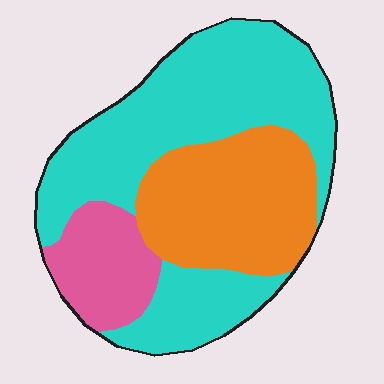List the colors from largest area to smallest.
From largest to smallest: cyan, orange, pink.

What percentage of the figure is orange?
Orange takes up between a sixth and a third of the figure.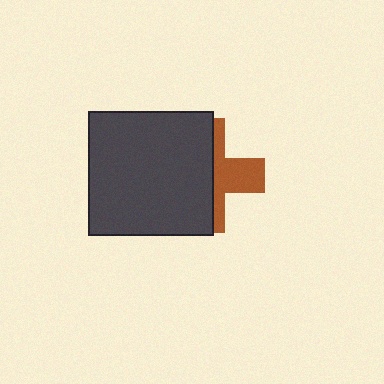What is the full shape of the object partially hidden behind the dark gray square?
The partially hidden object is a brown cross.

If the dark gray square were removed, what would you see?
You would see the complete brown cross.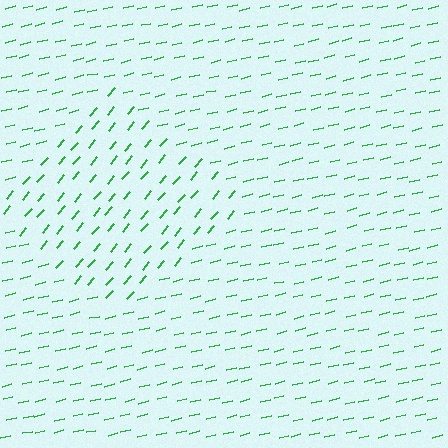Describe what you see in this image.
The image is filled with small green line segments. A diamond region in the image has lines oriented differently from the surrounding lines, creating a visible texture boundary.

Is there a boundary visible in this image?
Yes, there is a texture boundary formed by a change in line orientation.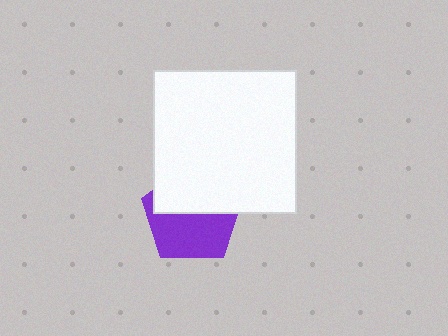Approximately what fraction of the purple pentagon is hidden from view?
Roughly 46% of the purple pentagon is hidden behind the white square.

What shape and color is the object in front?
The object in front is a white square.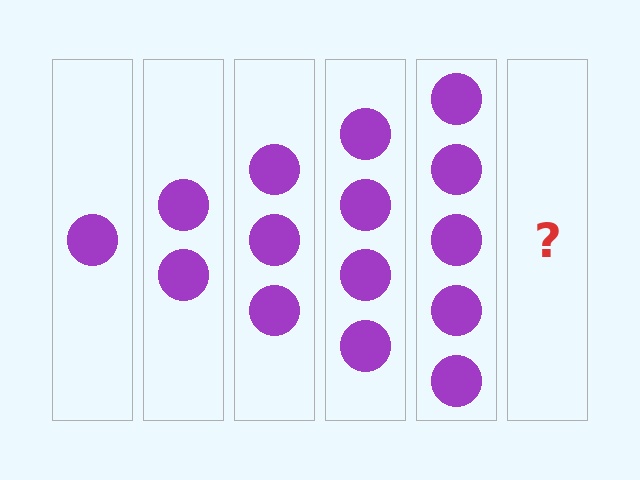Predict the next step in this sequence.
The next step is 6 circles.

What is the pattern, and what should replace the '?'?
The pattern is that each step adds one more circle. The '?' should be 6 circles.